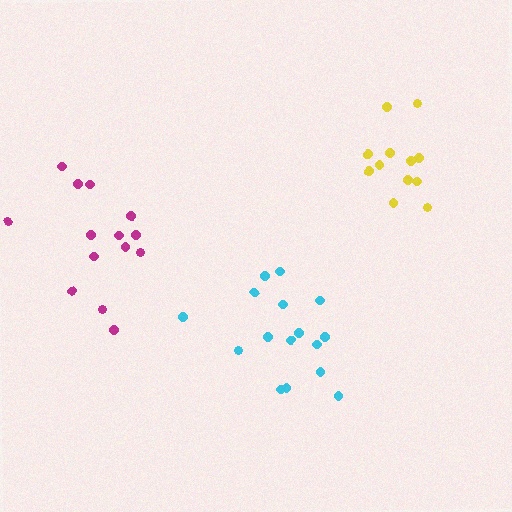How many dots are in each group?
Group 1: 16 dots, Group 2: 14 dots, Group 3: 12 dots (42 total).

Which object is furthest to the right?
The yellow cluster is rightmost.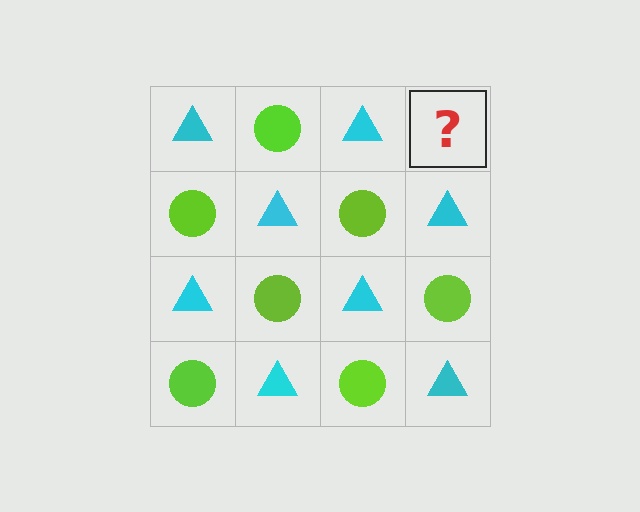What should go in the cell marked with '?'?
The missing cell should contain a lime circle.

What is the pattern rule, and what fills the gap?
The rule is that it alternates cyan triangle and lime circle in a checkerboard pattern. The gap should be filled with a lime circle.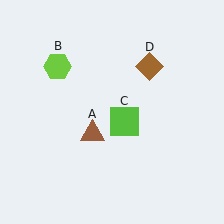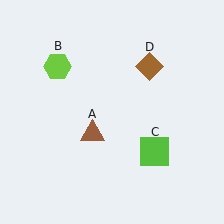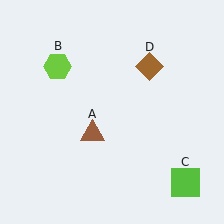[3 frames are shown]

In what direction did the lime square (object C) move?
The lime square (object C) moved down and to the right.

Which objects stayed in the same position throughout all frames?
Brown triangle (object A) and lime hexagon (object B) and brown diamond (object D) remained stationary.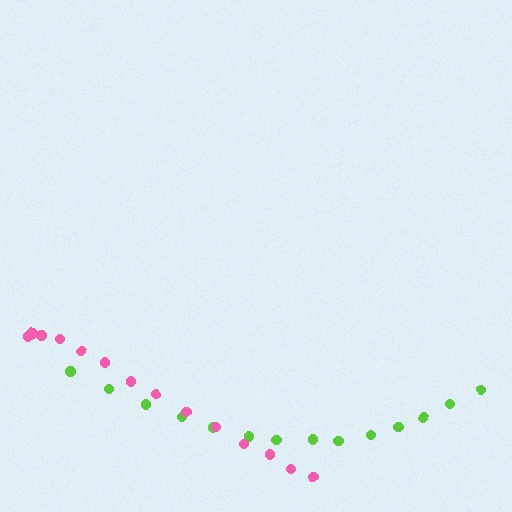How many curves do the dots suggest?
There are 2 distinct paths.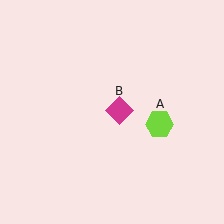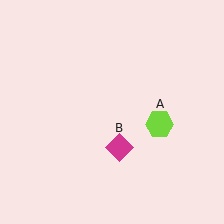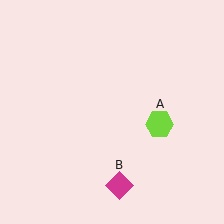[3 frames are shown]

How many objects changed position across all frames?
1 object changed position: magenta diamond (object B).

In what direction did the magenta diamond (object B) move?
The magenta diamond (object B) moved down.